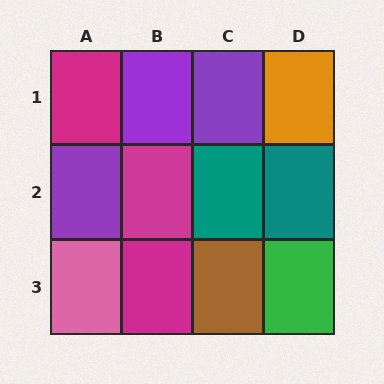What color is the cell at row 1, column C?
Purple.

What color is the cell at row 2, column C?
Teal.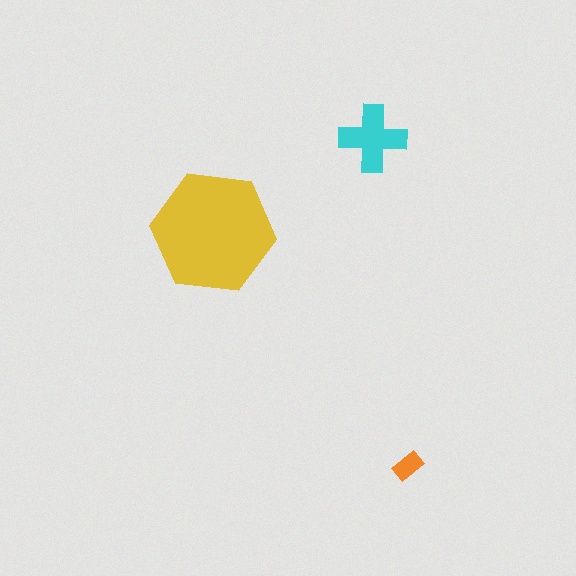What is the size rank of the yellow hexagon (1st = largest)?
1st.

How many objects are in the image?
There are 3 objects in the image.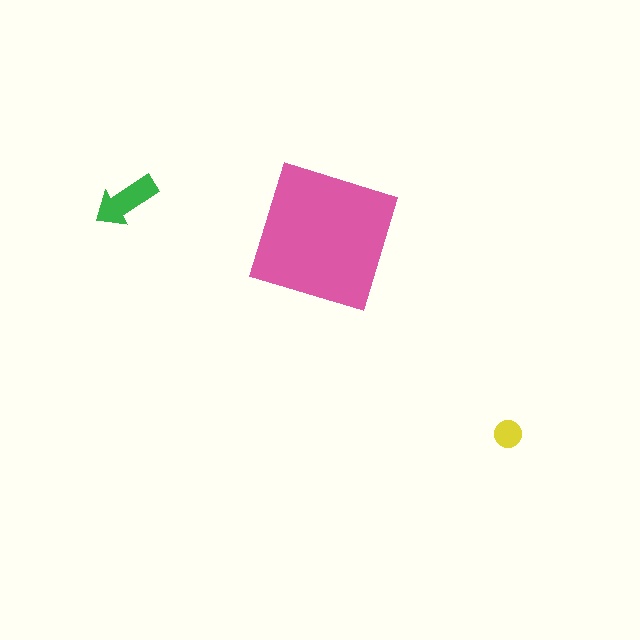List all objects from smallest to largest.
The yellow circle, the green arrow, the pink square.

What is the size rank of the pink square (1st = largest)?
1st.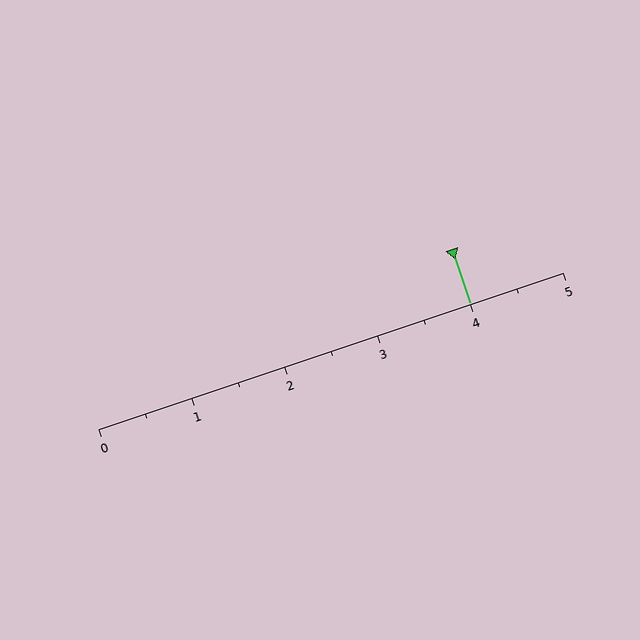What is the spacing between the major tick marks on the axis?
The major ticks are spaced 1 apart.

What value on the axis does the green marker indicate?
The marker indicates approximately 4.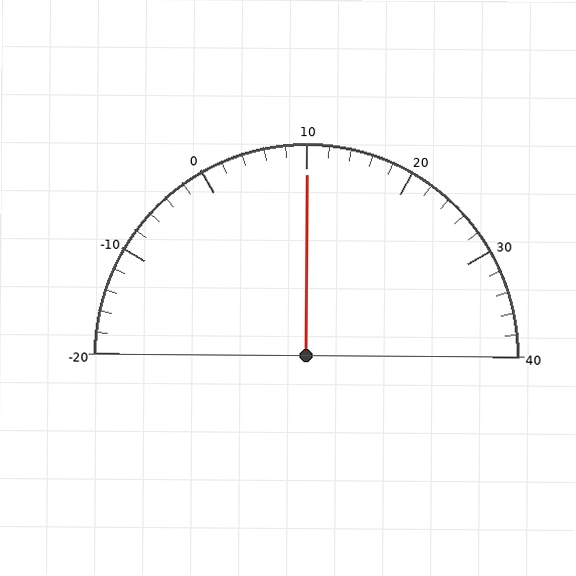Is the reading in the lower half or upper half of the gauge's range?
The reading is in the upper half of the range (-20 to 40).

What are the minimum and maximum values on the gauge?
The gauge ranges from -20 to 40.